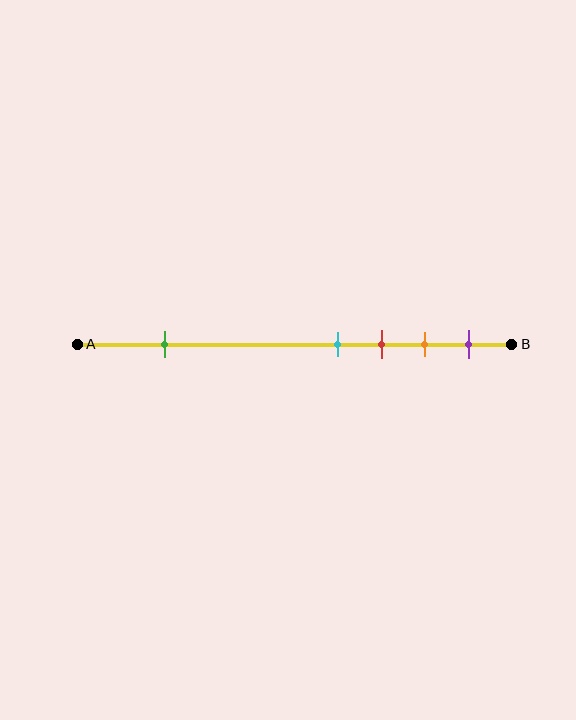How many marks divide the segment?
There are 5 marks dividing the segment.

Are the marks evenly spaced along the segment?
No, the marks are not evenly spaced.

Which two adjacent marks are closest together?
The cyan and red marks are the closest adjacent pair.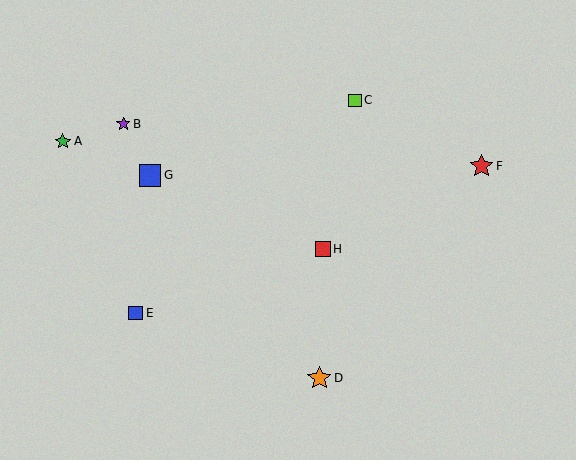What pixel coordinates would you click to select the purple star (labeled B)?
Click at (123, 124) to select the purple star B.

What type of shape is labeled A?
Shape A is a green star.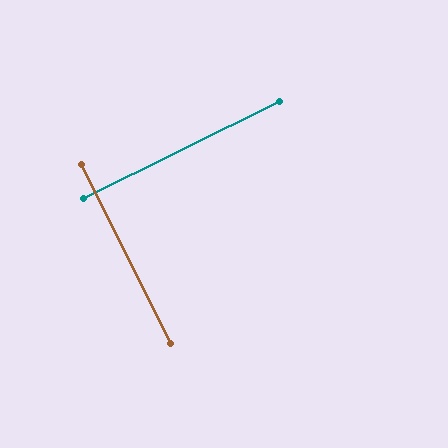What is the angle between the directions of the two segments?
Approximately 90 degrees.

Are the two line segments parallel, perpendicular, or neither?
Perpendicular — they meet at approximately 90°.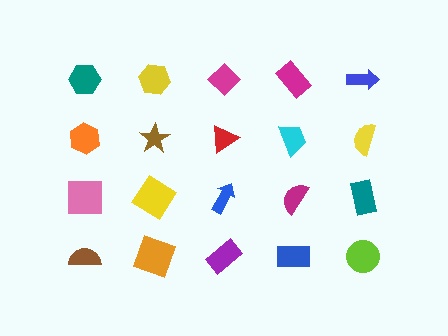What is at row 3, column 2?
A yellow diamond.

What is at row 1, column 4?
A magenta rectangle.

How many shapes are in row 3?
5 shapes.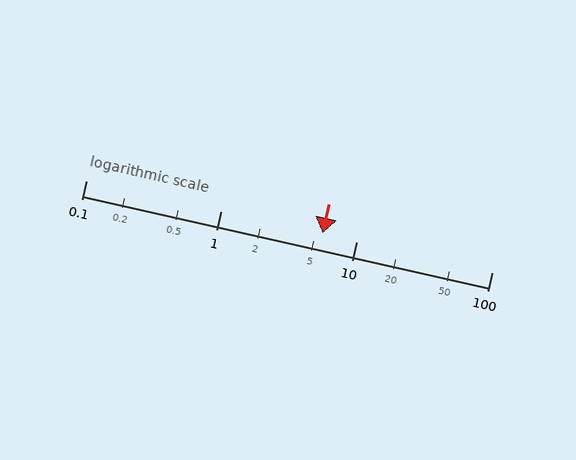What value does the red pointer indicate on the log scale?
The pointer indicates approximately 5.6.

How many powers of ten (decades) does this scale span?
The scale spans 3 decades, from 0.1 to 100.